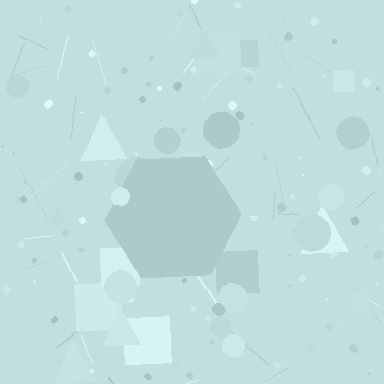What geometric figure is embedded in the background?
A hexagon is embedded in the background.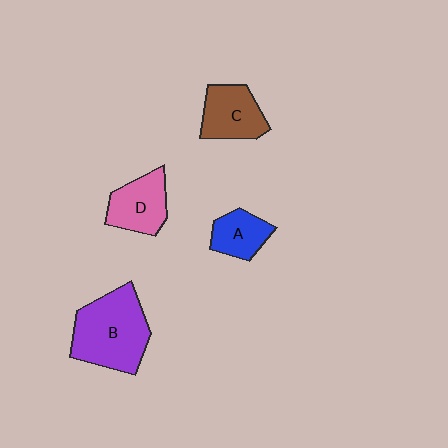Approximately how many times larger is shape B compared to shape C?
Approximately 1.7 times.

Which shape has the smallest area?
Shape A (blue).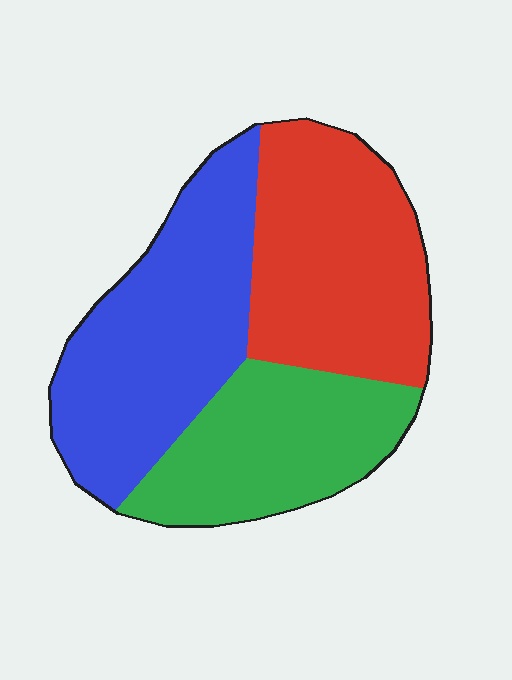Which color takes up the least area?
Green, at roughly 25%.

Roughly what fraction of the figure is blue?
Blue takes up about three eighths (3/8) of the figure.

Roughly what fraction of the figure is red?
Red takes up about one third (1/3) of the figure.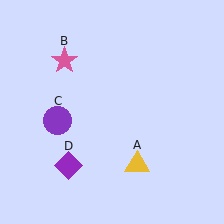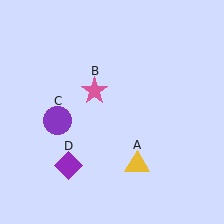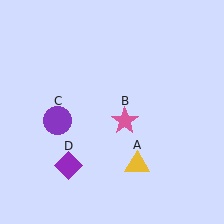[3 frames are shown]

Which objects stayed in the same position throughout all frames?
Yellow triangle (object A) and purple circle (object C) and purple diamond (object D) remained stationary.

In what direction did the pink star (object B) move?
The pink star (object B) moved down and to the right.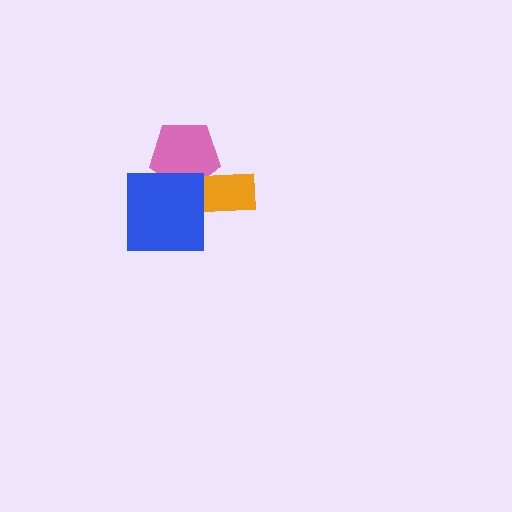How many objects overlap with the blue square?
1 object overlaps with the blue square.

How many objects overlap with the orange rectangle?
1 object overlaps with the orange rectangle.